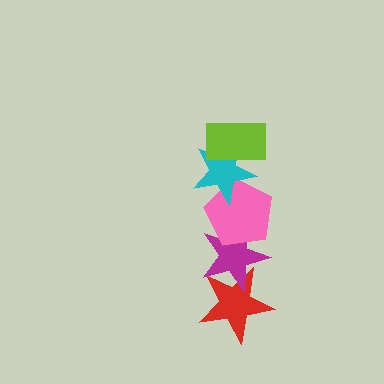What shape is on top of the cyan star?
The lime rectangle is on top of the cyan star.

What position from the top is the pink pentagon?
The pink pentagon is 3rd from the top.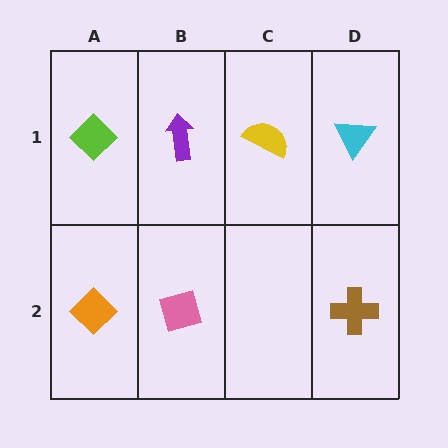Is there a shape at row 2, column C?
No, that cell is empty.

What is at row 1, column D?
A cyan triangle.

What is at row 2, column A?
An orange diamond.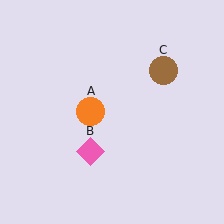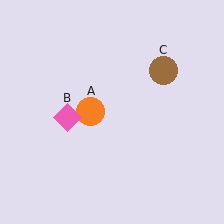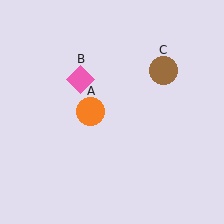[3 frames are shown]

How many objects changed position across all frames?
1 object changed position: pink diamond (object B).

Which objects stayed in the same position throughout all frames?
Orange circle (object A) and brown circle (object C) remained stationary.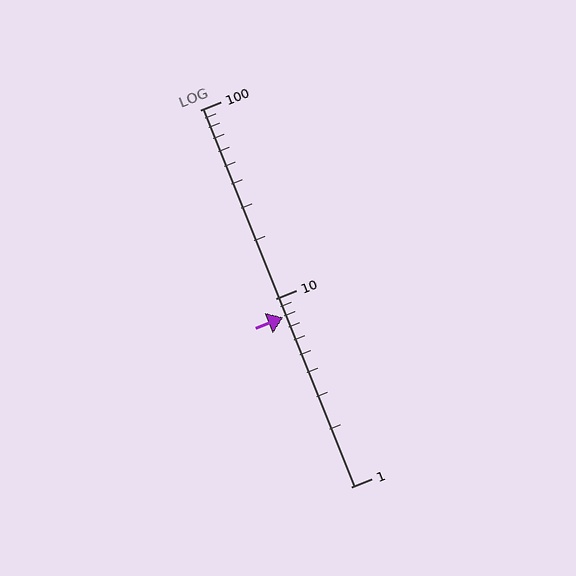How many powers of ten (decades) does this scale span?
The scale spans 2 decades, from 1 to 100.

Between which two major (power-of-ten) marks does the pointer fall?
The pointer is between 1 and 10.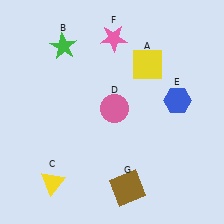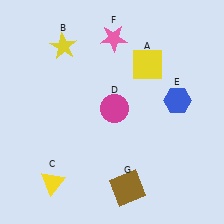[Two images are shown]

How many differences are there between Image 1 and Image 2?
There are 2 differences between the two images.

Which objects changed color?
B changed from green to yellow. D changed from pink to magenta.